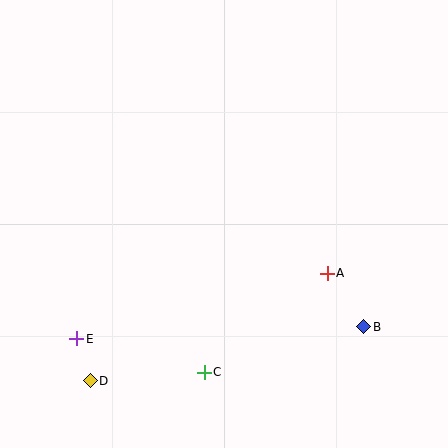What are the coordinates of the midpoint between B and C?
The midpoint between B and C is at (284, 349).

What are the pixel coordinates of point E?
Point E is at (77, 339).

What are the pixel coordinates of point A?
Point A is at (327, 273).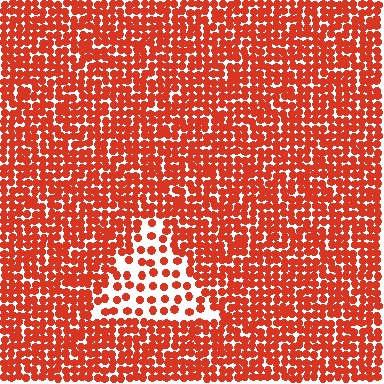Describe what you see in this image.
The image contains small red elements arranged at two different densities. A triangle-shaped region is visible where the elements are less densely packed than the surrounding area.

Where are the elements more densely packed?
The elements are more densely packed outside the triangle boundary.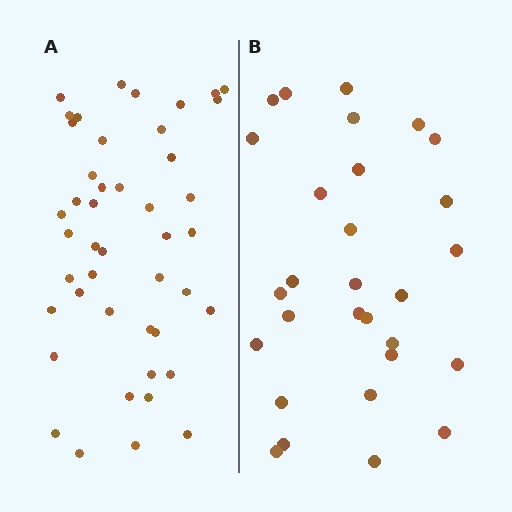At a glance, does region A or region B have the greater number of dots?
Region A (the left region) has more dots.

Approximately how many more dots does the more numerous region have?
Region A has approximately 15 more dots than region B.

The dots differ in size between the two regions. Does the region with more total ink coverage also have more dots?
No. Region B has more total ink coverage because its dots are larger, but region A actually contains more individual dots. Total area can be misleading — the number of items is what matters here.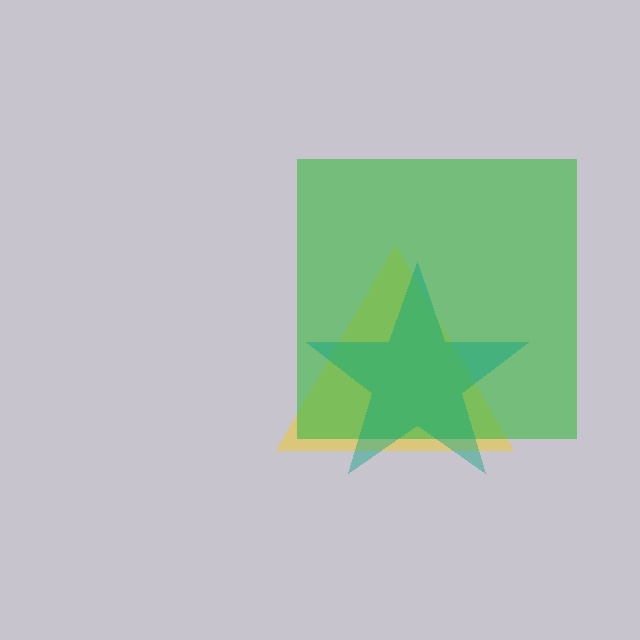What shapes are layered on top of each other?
The layered shapes are: a yellow triangle, a green square, a teal star.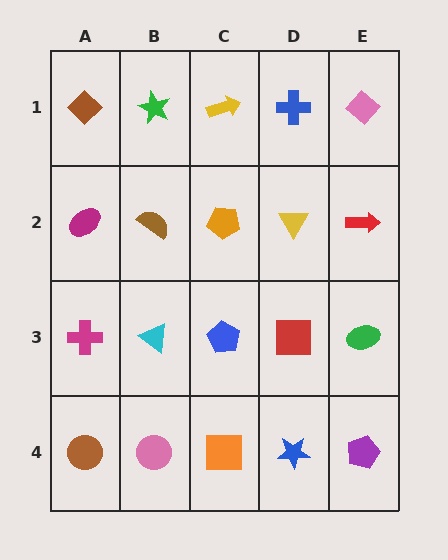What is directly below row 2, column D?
A red square.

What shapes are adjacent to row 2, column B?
A green star (row 1, column B), a cyan triangle (row 3, column B), a magenta ellipse (row 2, column A), an orange pentagon (row 2, column C).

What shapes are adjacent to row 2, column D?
A blue cross (row 1, column D), a red square (row 3, column D), an orange pentagon (row 2, column C), a red arrow (row 2, column E).